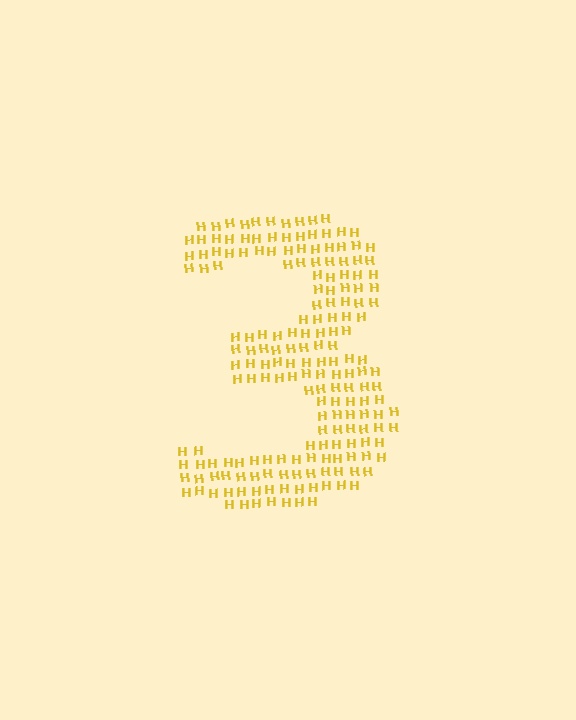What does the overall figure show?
The overall figure shows the digit 3.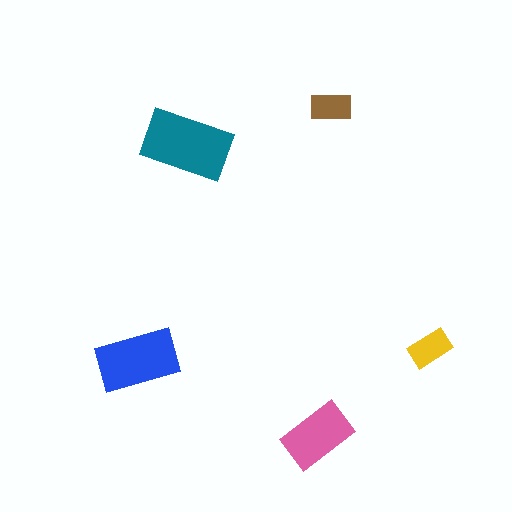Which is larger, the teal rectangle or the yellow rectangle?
The teal one.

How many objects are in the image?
There are 5 objects in the image.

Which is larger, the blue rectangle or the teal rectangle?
The teal one.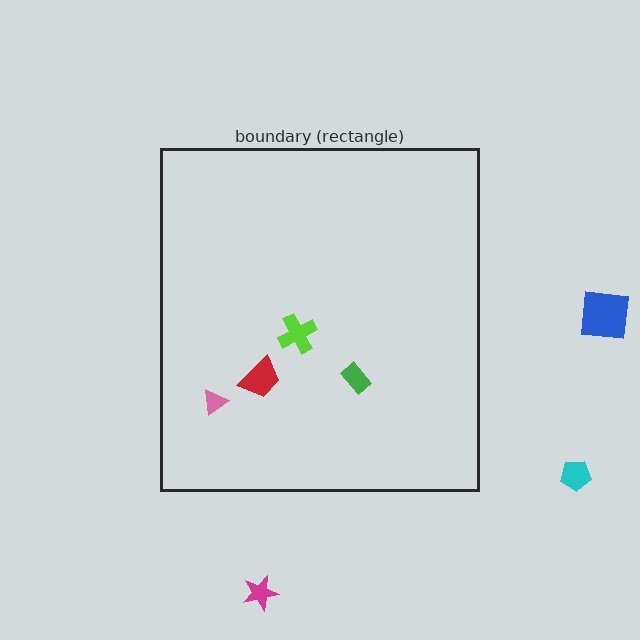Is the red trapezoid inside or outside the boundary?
Inside.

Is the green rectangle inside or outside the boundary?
Inside.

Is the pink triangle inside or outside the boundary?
Inside.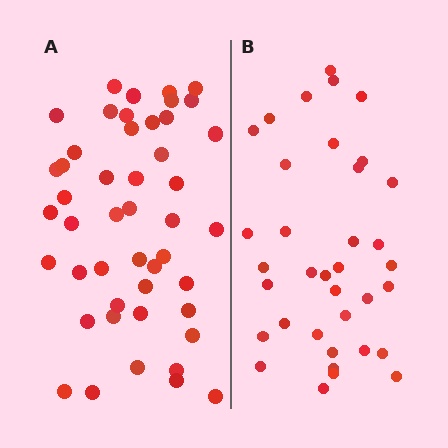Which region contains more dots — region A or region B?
Region A (the left region) has more dots.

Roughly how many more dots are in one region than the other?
Region A has roughly 12 or so more dots than region B.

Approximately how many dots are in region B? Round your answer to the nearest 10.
About 40 dots. (The exact count is 36, which rounds to 40.)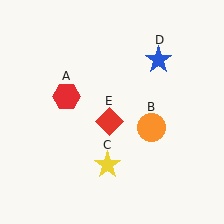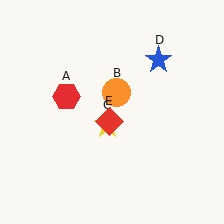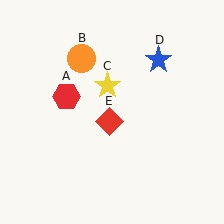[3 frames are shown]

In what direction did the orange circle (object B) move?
The orange circle (object B) moved up and to the left.